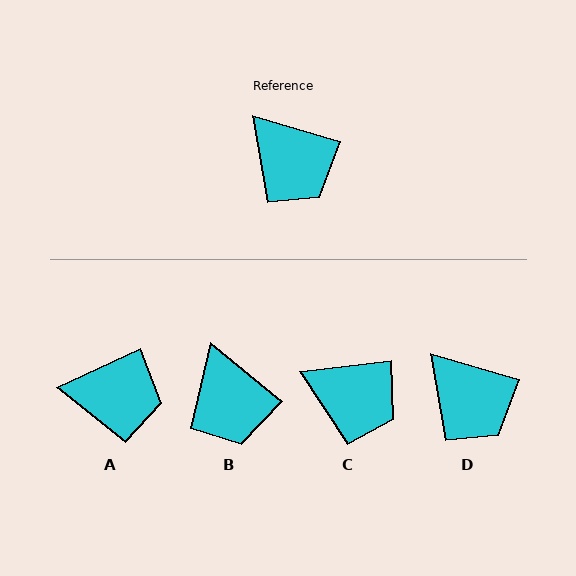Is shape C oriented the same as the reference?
No, it is off by about 23 degrees.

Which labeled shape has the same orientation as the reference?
D.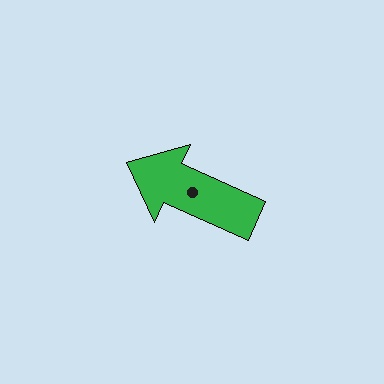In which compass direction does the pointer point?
Northwest.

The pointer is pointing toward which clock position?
Roughly 10 o'clock.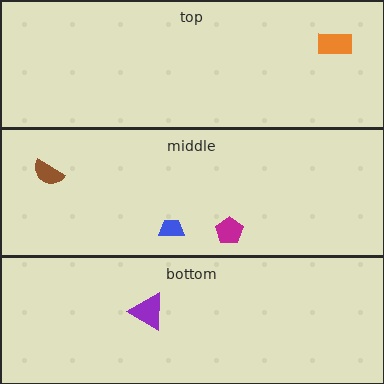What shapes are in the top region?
The orange rectangle.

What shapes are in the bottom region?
The purple triangle.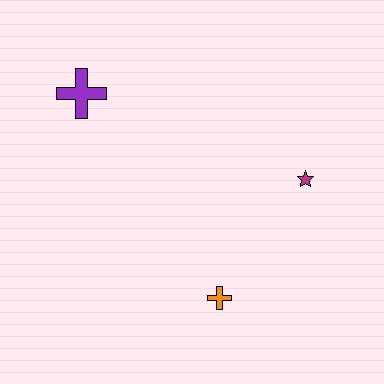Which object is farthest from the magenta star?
The purple cross is farthest from the magenta star.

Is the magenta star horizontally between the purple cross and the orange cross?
No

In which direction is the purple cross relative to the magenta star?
The purple cross is to the left of the magenta star.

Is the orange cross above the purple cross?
No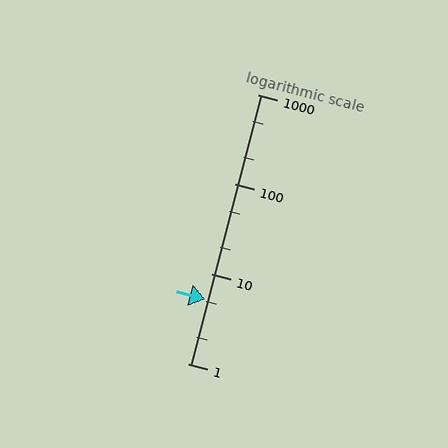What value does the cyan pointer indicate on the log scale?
The pointer indicates approximately 5.2.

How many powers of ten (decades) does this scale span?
The scale spans 3 decades, from 1 to 1000.